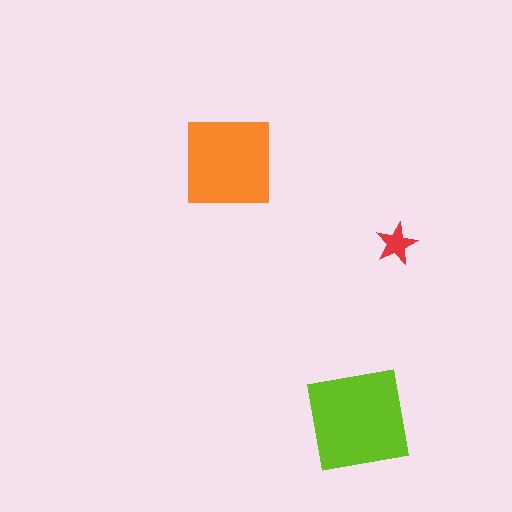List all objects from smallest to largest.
The red star, the orange square, the lime square.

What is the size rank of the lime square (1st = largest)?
1st.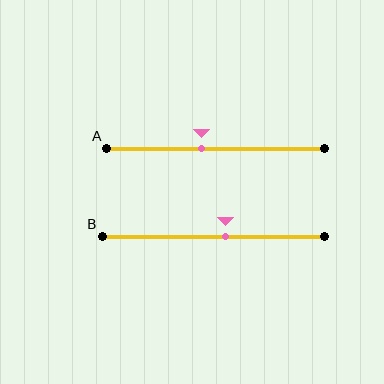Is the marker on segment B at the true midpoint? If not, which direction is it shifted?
No, the marker on segment B is shifted to the right by about 5% of the segment length.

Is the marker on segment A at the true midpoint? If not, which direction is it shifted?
No, the marker on segment A is shifted to the left by about 6% of the segment length.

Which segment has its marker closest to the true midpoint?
Segment B has its marker closest to the true midpoint.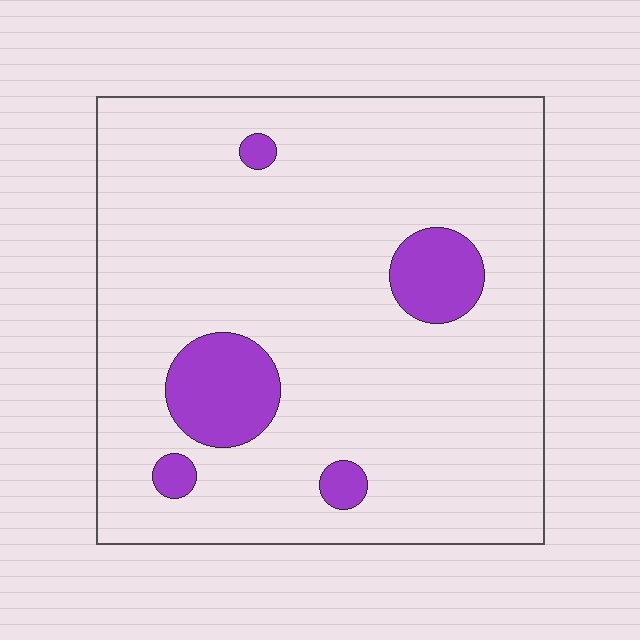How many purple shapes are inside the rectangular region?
5.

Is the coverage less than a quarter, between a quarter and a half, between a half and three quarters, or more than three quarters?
Less than a quarter.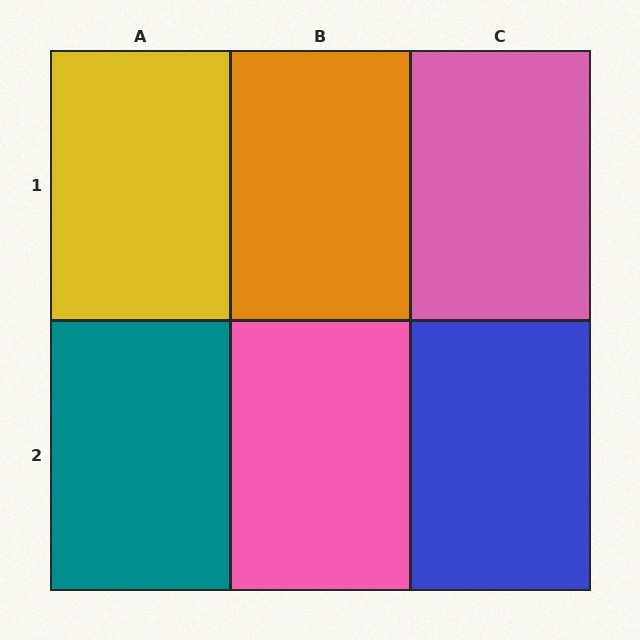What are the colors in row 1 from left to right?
Yellow, orange, pink.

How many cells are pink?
2 cells are pink.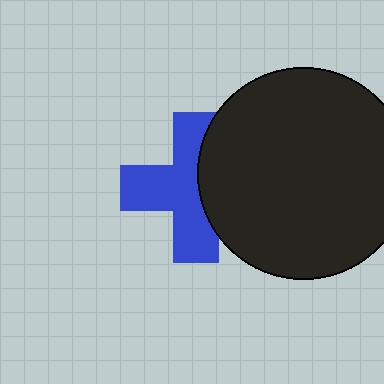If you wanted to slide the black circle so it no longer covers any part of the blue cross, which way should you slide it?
Slide it right — that is the most direct way to separate the two shapes.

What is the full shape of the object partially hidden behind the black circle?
The partially hidden object is a blue cross.